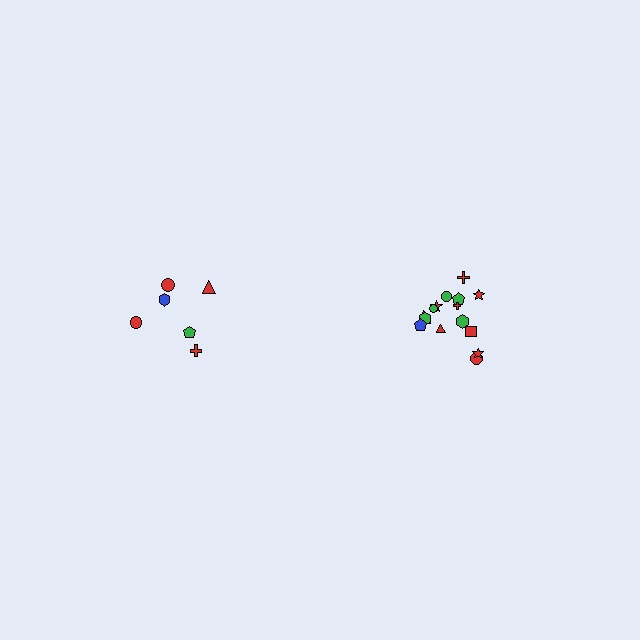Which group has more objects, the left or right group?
The right group.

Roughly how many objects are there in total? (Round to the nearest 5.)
Roughly 20 objects in total.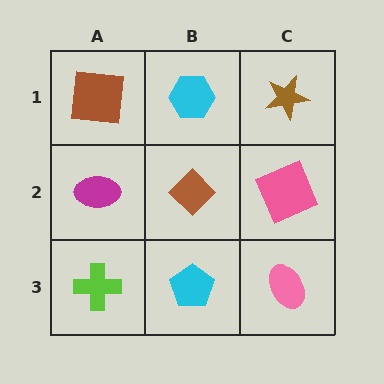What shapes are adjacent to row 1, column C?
A pink square (row 2, column C), a cyan hexagon (row 1, column B).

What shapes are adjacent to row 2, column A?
A brown square (row 1, column A), a lime cross (row 3, column A), a brown diamond (row 2, column B).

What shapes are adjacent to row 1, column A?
A magenta ellipse (row 2, column A), a cyan hexagon (row 1, column B).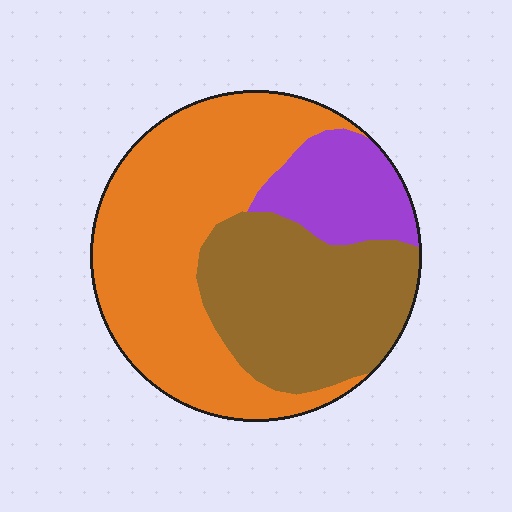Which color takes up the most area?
Orange, at roughly 50%.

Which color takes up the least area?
Purple, at roughly 15%.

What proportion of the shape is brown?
Brown covers roughly 35% of the shape.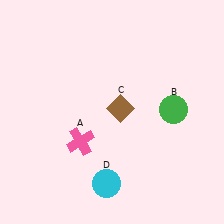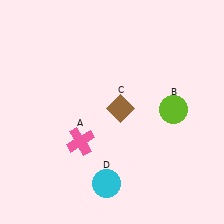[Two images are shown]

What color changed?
The circle (B) changed from green in Image 1 to lime in Image 2.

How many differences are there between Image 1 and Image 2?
There is 1 difference between the two images.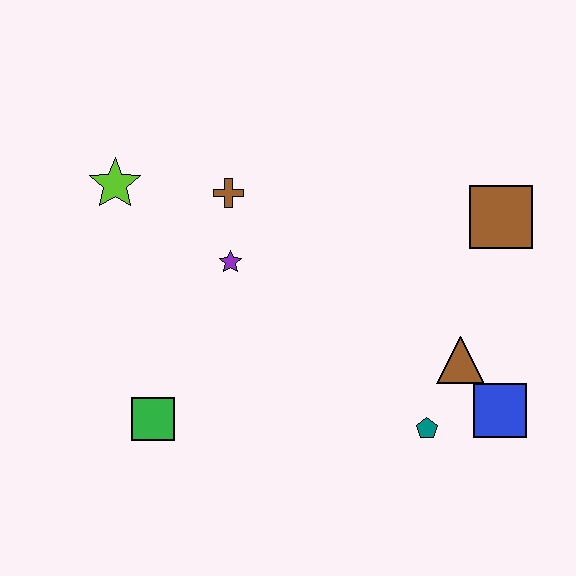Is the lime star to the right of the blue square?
No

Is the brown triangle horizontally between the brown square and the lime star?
Yes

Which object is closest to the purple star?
The brown cross is closest to the purple star.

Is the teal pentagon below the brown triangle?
Yes